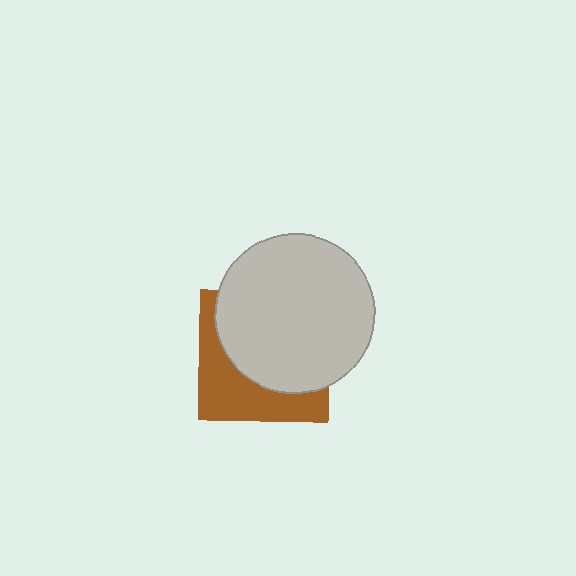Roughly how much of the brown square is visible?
A small part of it is visible (roughly 39%).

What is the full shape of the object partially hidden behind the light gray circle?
The partially hidden object is a brown square.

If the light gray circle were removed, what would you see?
You would see the complete brown square.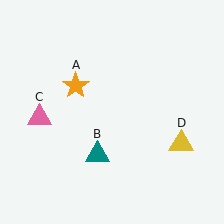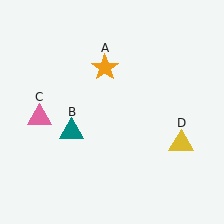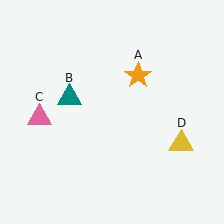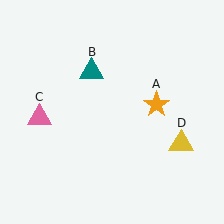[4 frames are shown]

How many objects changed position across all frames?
2 objects changed position: orange star (object A), teal triangle (object B).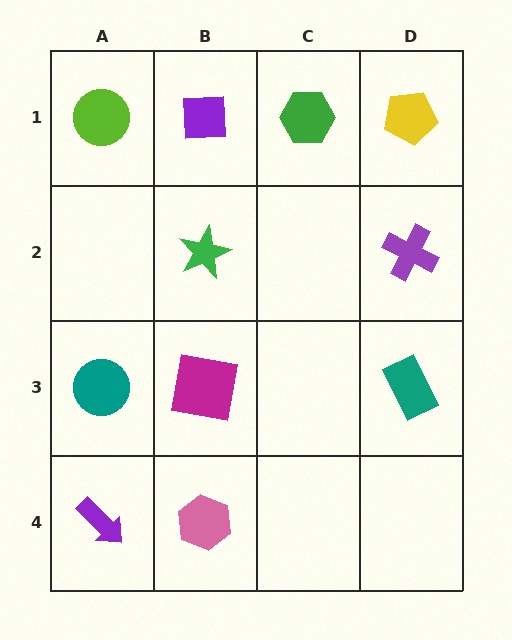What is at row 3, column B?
A magenta square.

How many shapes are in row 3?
3 shapes.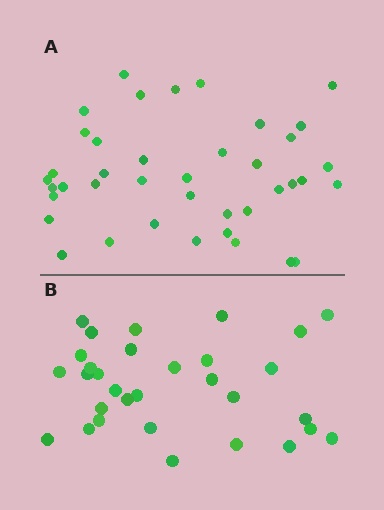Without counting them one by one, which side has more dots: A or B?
Region A (the top region) has more dots.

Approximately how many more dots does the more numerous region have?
Region A has roughly 8 or so more dots than region B.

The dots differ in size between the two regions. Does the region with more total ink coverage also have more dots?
No. Region B has more total ink coverage because its dots are larger, but region A actually contains more individual dots. Total area can be misleading — the number of items is what matters here.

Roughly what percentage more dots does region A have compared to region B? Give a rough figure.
About 30% more.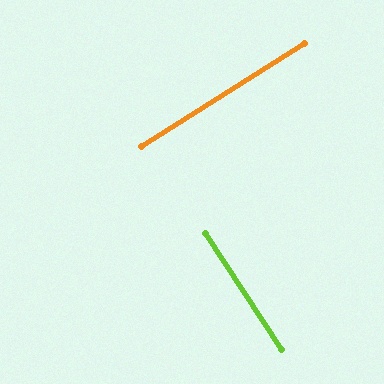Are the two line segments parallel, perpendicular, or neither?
Perpendicular — they meet at approximately 89°.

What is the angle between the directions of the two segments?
Approximately 89 degrees.